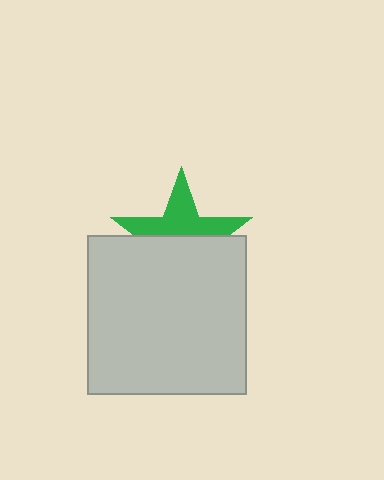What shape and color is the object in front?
The object in front is a light gray square.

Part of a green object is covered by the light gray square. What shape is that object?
It is a star.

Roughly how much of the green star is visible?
About half of it is visible (roughly 47%).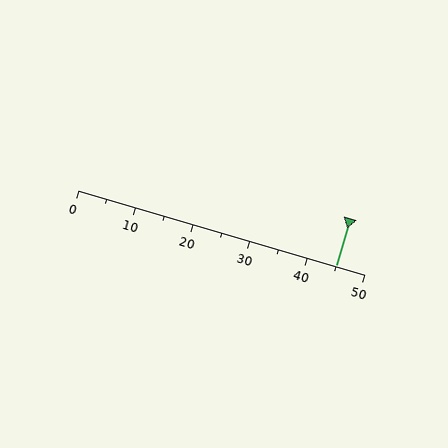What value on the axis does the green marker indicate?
The marker indicates approximately 45.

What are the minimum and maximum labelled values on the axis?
The axis runs from 0 to 50.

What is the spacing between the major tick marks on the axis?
The major ticks are spaced 10 apart.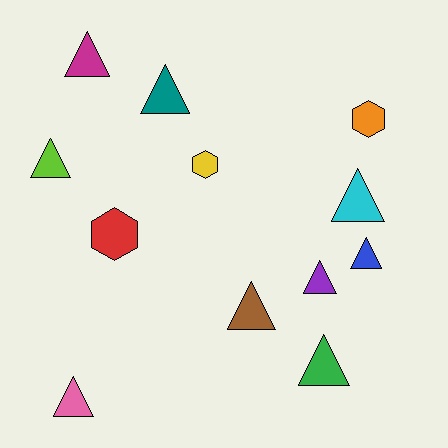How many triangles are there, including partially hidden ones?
There are 9 triangles.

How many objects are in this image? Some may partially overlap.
There are 12 objects.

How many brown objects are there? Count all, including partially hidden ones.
There is 1 brown object.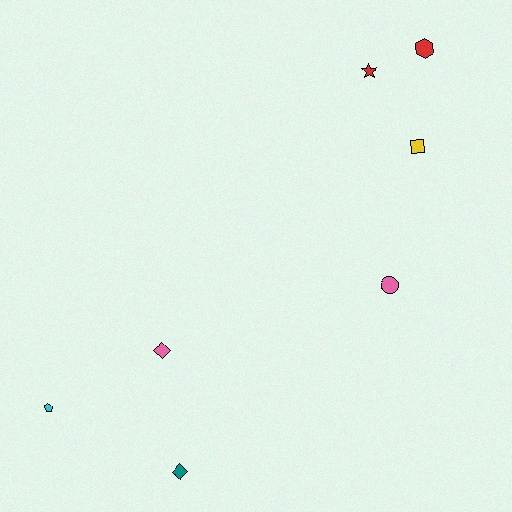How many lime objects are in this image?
There are no lime objects.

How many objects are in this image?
There are 7 objects.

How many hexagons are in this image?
There is 1 hexagon.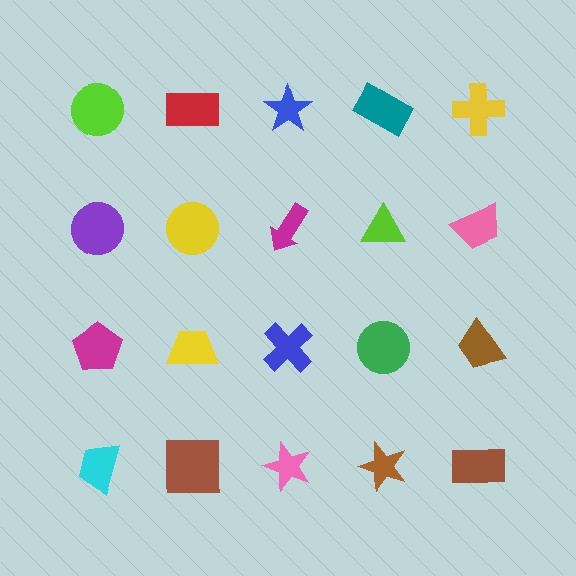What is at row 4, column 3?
A pink star.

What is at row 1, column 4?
A teal rectangle.